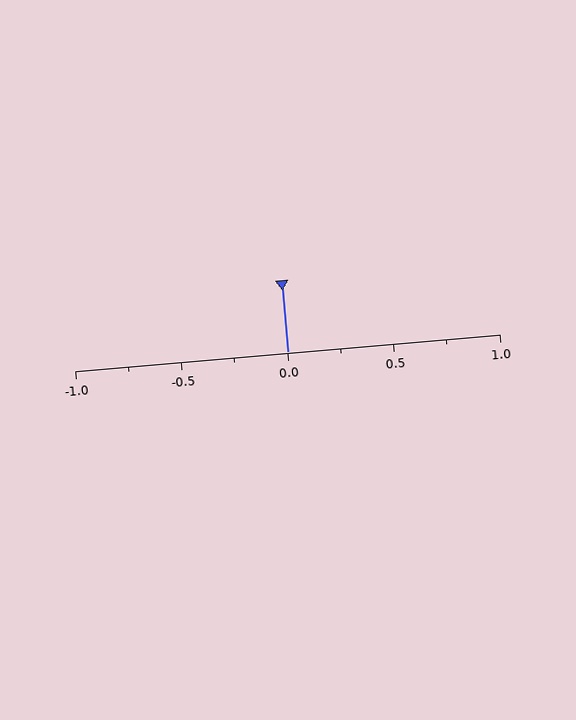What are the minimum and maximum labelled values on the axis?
The axis runs from -1.0 to 1.0.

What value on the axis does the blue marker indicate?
The marker indicates approximately 0.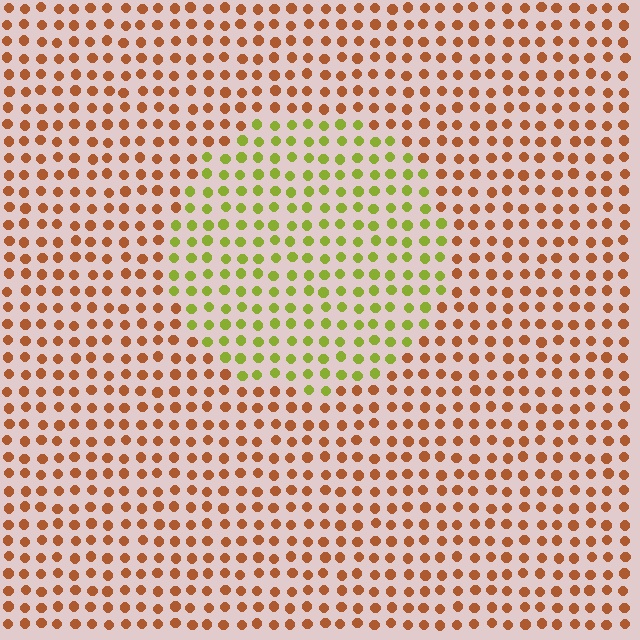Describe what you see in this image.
The image is filled with small brown elements in a uniform arrangement. A circle-shaped region is visible where the elements are tinted to a slightly different hue, forming a subtle color boundary.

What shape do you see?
I see a circle.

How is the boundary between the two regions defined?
The boundary is defined purely by a slight shift in hue (about 59 degrees). Spacing, size, and orientation are identical on both sides.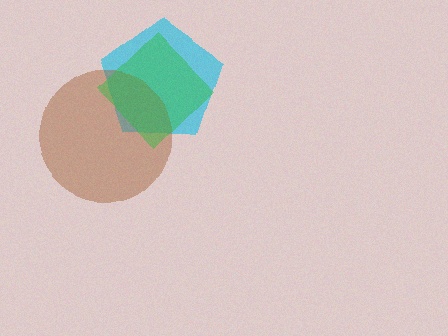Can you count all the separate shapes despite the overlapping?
Yes, there are 3 separate shapes.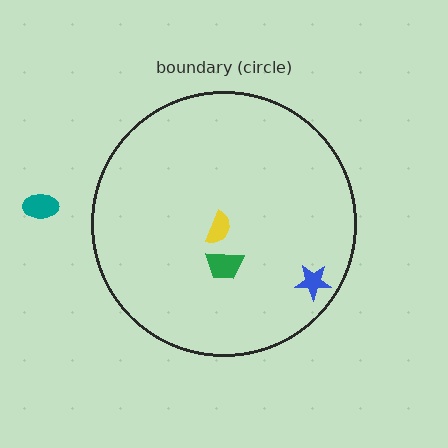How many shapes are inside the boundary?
3 inside, 1 outside.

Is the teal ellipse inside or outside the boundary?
Outside.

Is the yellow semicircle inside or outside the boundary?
Inside.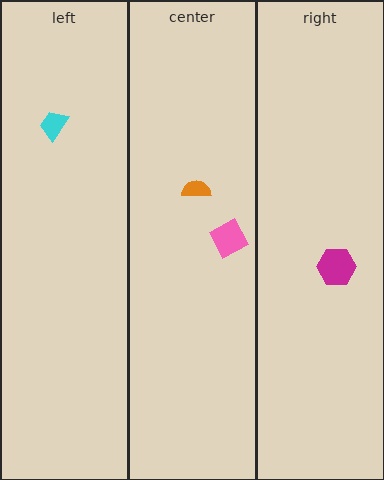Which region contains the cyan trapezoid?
The left region.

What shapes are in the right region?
The magenta hexagon.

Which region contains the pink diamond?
The center region.